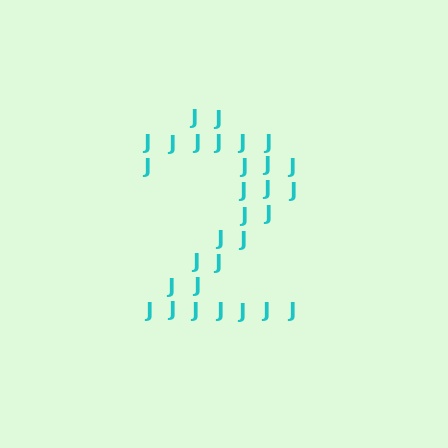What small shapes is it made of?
It is made of small letter J's.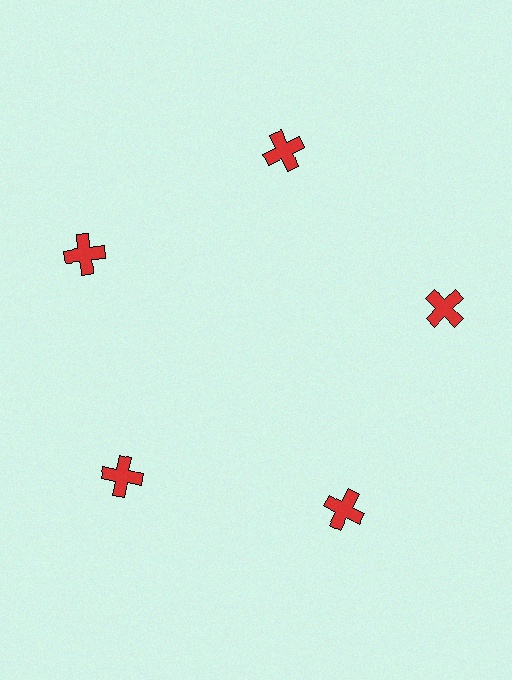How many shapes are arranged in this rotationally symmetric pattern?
There are 5 shapes, arranged in 5 groups of 1.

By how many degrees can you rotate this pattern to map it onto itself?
The pattern maps onto itself every 72 degrees of rotation.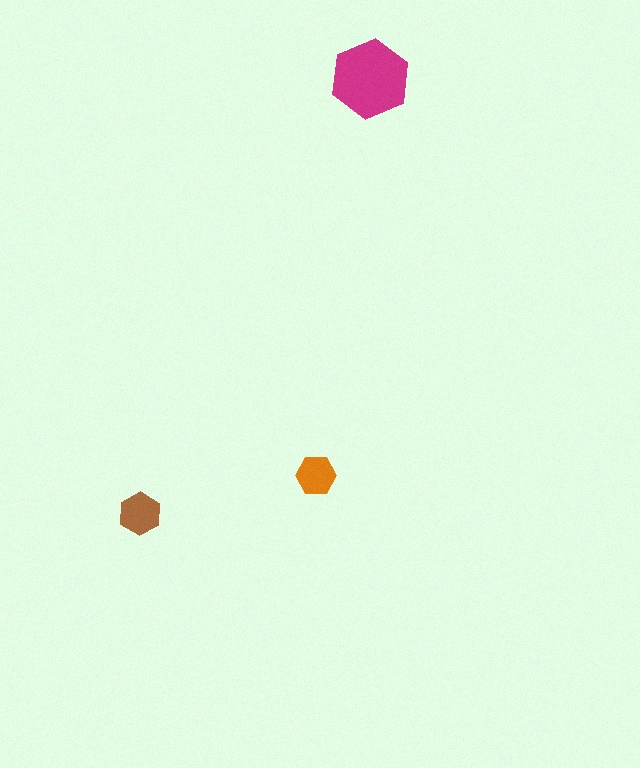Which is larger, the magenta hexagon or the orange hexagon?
The magenta one.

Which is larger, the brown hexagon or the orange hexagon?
The brown one.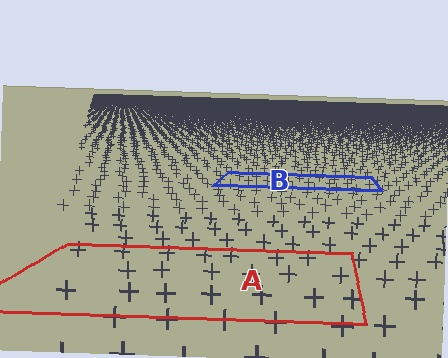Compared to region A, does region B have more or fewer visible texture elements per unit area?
Region B has more texture elements per unit area — they are packed more densely because it is farther away.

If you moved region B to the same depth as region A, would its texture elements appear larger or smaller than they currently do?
They would appear larger. At a closer depth, the same texture elements are projected at a bigger on-screen size.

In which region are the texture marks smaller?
The texture marks are smaller in region B, because it is farther away.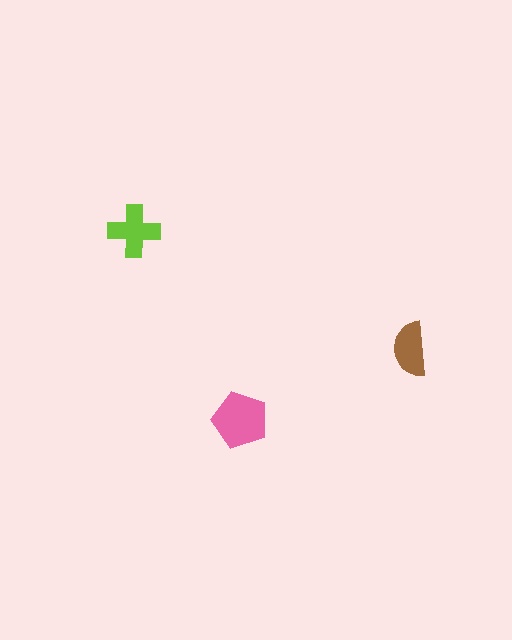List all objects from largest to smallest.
The pink pentagon, the lime cross, the brown semicircle.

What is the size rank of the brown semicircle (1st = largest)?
3rd.